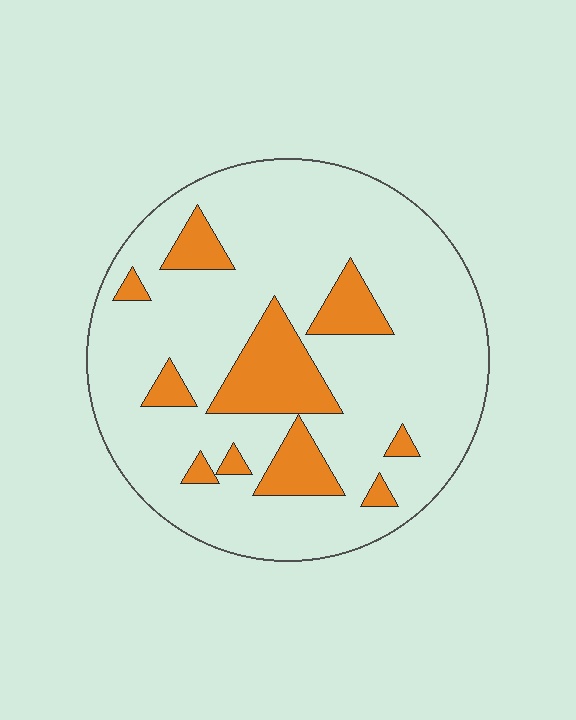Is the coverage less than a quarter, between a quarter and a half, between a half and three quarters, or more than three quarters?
Less than a quarter.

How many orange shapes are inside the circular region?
10.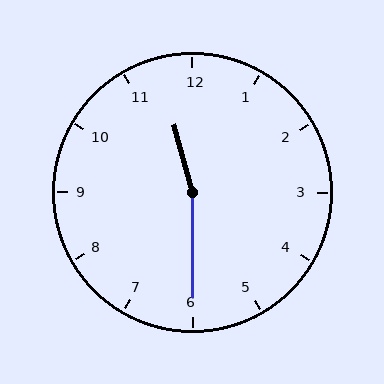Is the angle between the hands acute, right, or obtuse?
It is obtuse.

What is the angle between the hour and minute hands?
Approximately 165 degrees.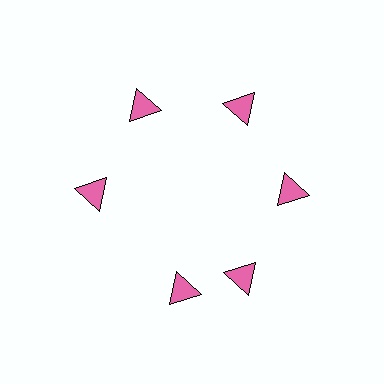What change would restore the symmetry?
The symmetry would be restored by rotating it back into even spacing with its neighbors so that all 6 triangles sit at equal angles and equal distance from the center.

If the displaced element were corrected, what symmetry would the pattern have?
It would have 6-fold rotational symmetry — the pattern would map onto itself every 60 degrees.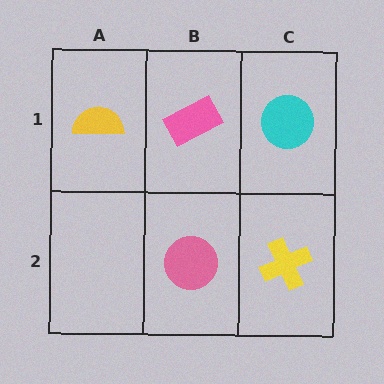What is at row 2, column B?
A pink circle.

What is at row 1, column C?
A cyan circle.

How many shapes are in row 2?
2 shapes.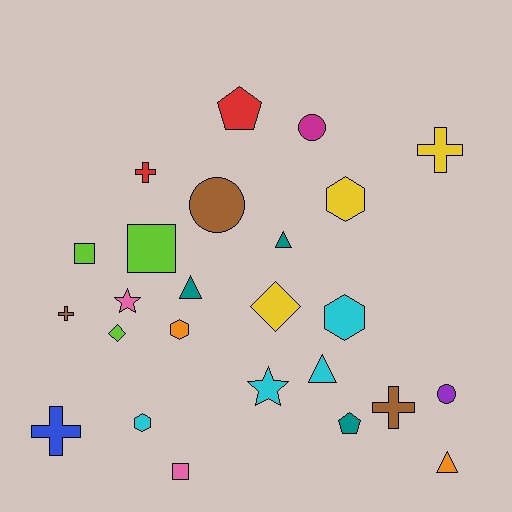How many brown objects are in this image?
There are 3 brown objects.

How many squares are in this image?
There are 3 squares.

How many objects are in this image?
There are 25 objects.